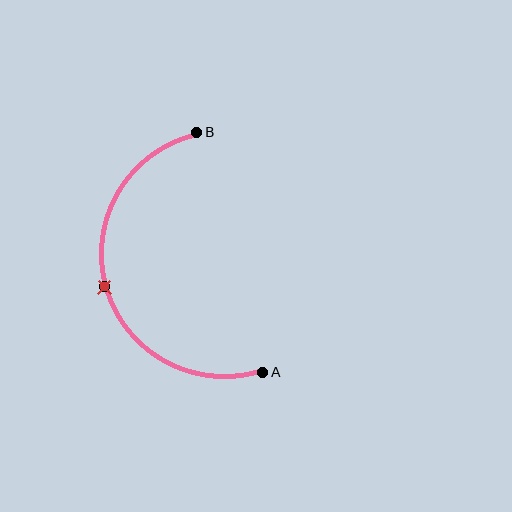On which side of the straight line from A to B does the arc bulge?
The arc bulges to the left of the straight line connecting A and B.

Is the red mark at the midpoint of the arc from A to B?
Yes. The red mark lies on the arc at equal arc-length from both A and B — it is the arc midpoint.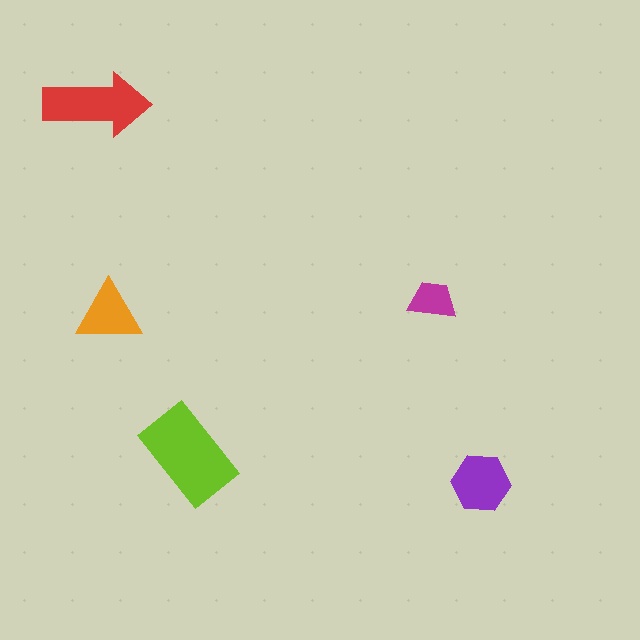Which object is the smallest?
The magenta trapezoid.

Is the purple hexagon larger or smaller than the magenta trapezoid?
Larger.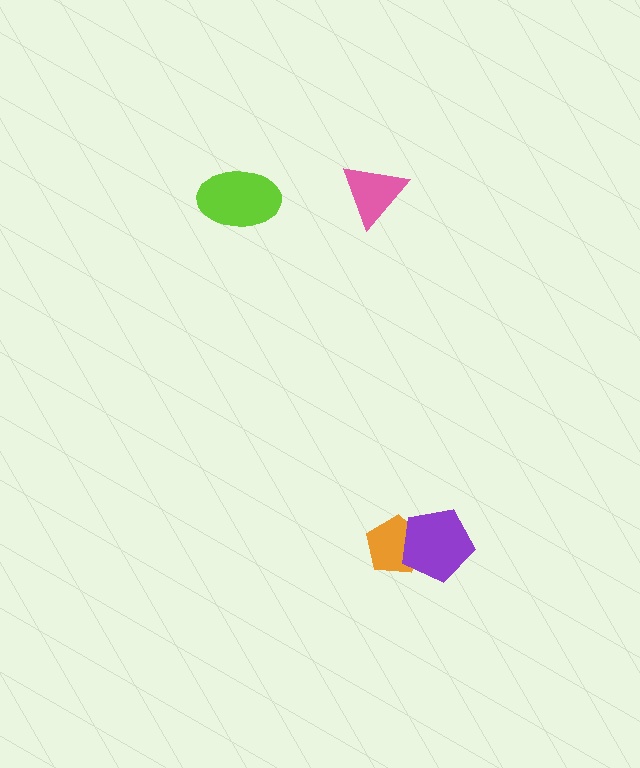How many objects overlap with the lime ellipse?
0 objects overlap with the lime ellipse.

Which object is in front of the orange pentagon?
The purple pentagon is in front of the orange pentagon.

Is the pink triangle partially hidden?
No, no other shape covers it.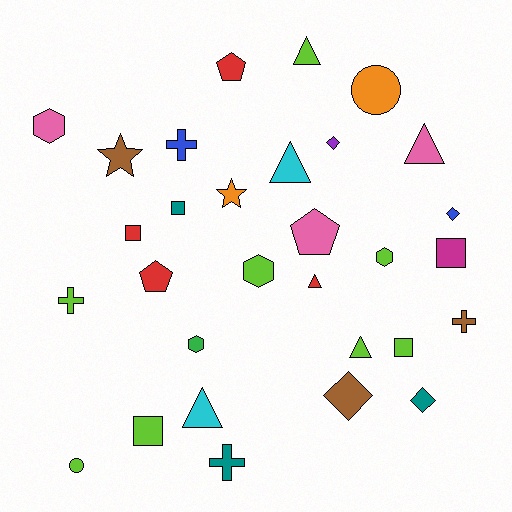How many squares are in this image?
There are 5 squares.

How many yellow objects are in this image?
There are no yellow objects.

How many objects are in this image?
There are 30 objects.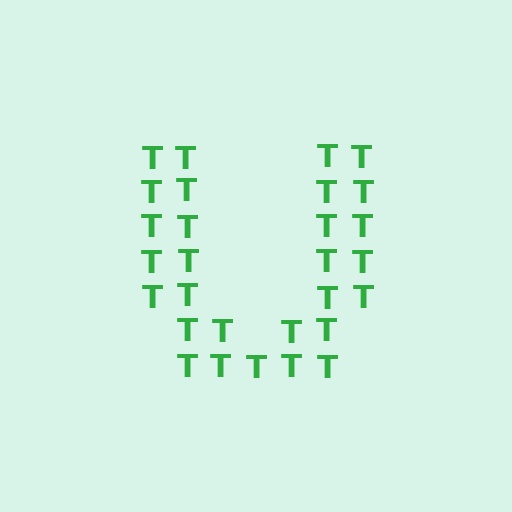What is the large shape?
The large shape is the letter U.